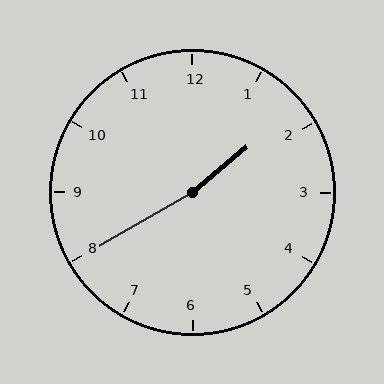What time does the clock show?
1:40.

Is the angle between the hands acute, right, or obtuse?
It is obtuse.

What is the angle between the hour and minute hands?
Approximately 170 degrees.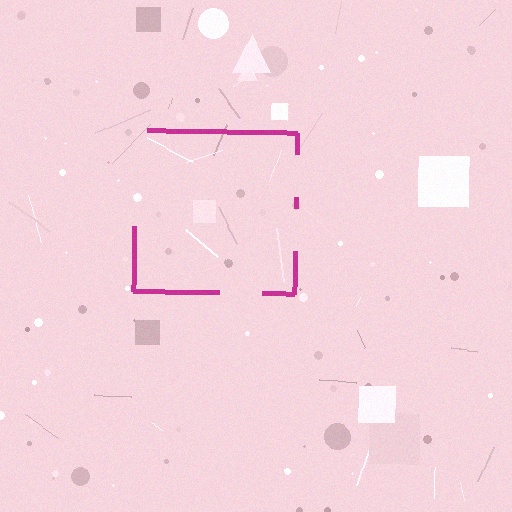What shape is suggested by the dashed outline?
The dashed outline suggests a square.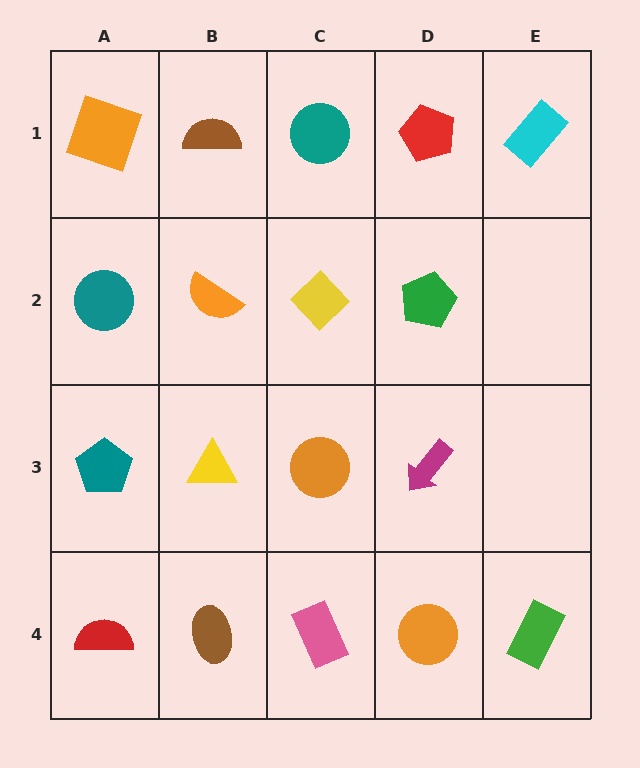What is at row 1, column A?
An orange square.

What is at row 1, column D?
A red pentagon.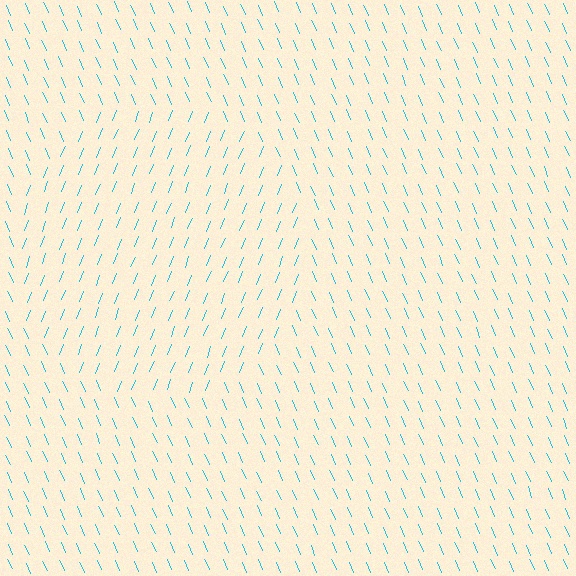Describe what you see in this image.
The image is filled with small cyan line segments. A circle region in the image has lines oriented differently from the surrounding lines, creating a visible texture boundary.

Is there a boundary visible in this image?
Yes, there is a texture boundary formed by a change in line orientation.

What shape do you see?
I see a circle.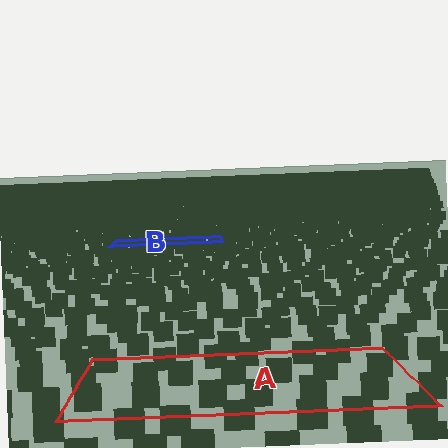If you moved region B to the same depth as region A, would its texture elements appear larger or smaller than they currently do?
They would appear larger. At a closer depth, the same texture elements are projected at a bigger on-screen size.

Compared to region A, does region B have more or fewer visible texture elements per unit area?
Region B has more texture elements per unit area — they are packed more densely because it is farther away.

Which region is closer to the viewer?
Region A is closer. The texture elements there are larger and more spread out.